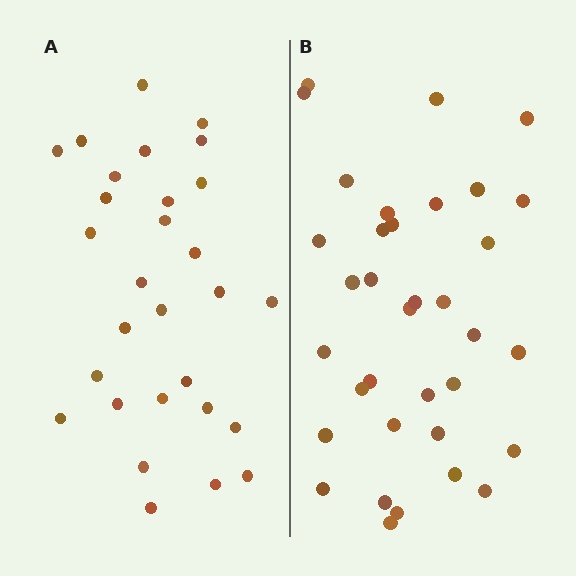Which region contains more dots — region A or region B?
Region B (the right region) has more dots.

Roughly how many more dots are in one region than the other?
Region B has about 6 more dots than region A.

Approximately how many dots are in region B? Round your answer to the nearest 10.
About 40 dots. (The exact count is 35, which rounds to 40.)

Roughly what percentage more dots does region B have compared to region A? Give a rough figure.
About 20% more.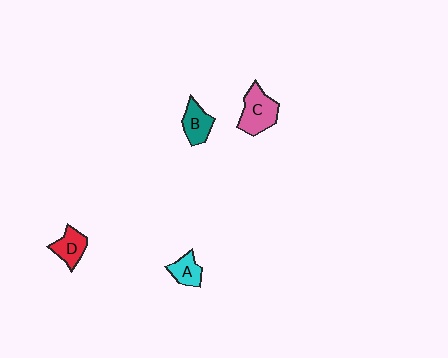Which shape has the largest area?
Shape C (pink).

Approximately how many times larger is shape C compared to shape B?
Approximately 1.4 times.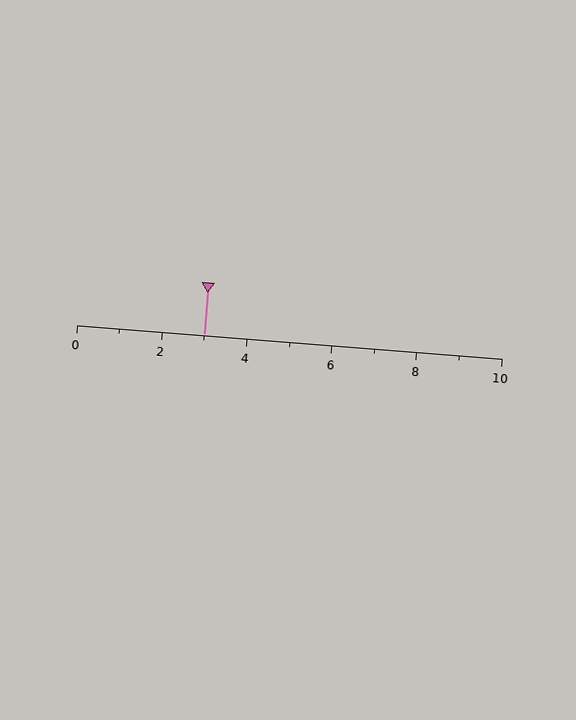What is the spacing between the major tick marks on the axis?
The major ticks are spaced 2 apart.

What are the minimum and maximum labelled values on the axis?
The axis runs from 0 to 10.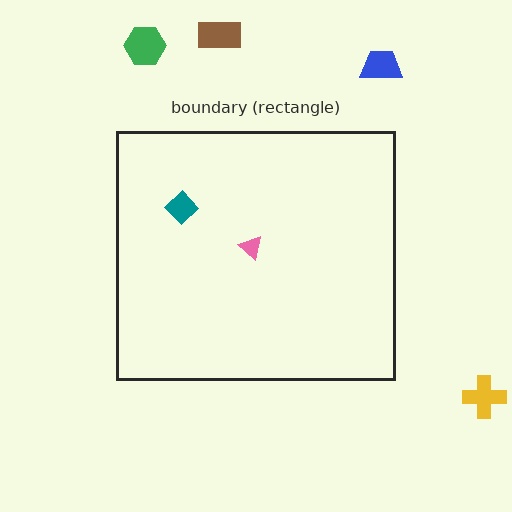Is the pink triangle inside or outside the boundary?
Inside.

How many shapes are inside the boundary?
2 inside, 4 outside.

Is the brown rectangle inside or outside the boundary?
Outside.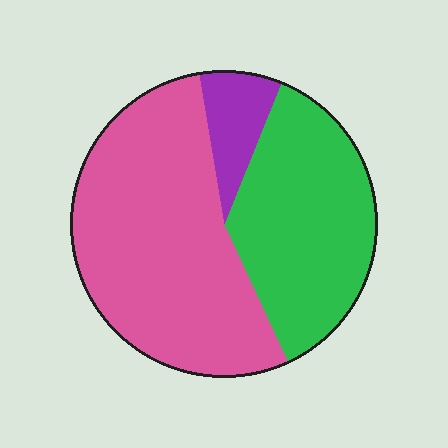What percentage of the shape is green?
Green takes up between a quarter and a half of the shape.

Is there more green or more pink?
Pink.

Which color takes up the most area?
Pink, at roughly 55%.